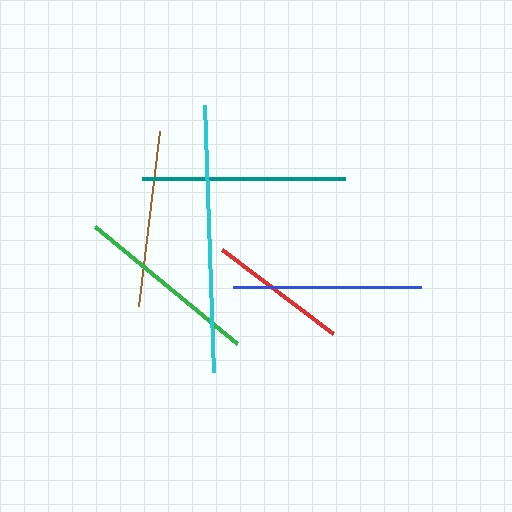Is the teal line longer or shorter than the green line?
The teal line is longer than the green line.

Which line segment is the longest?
The cyan line is the longest at approximately 267 pixels.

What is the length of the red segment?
The red segment is approximately 139 pixels long.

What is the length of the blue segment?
The blue segment is approximately 188 pixels long.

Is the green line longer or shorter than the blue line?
The blue line is longer than the green line.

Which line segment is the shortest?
The red line is the shortest at approximately 139 pixels.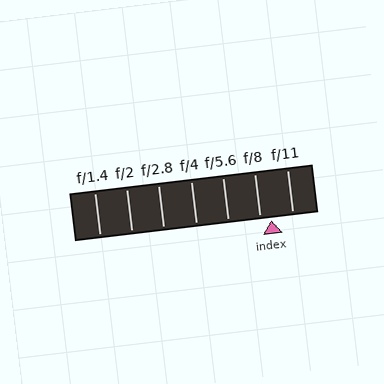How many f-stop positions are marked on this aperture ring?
There are 7 f-stop positions marked.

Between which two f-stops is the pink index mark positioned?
The index mark is between f/8 and f/11.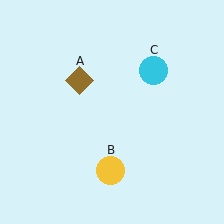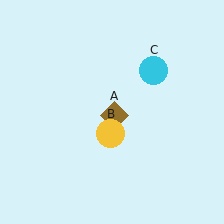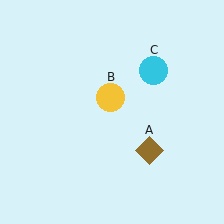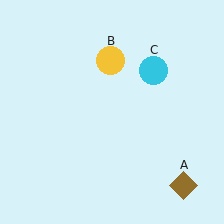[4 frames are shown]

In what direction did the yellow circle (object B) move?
The yellow circle (object B) moved up.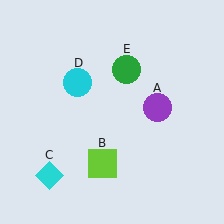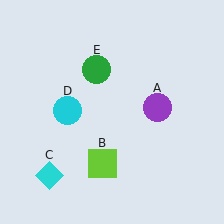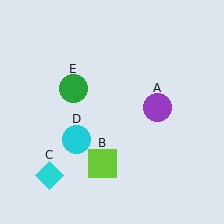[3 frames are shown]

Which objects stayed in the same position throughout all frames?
Purple circle (object A) and lime square (object B) and cyan diamond (object C) remained stationary.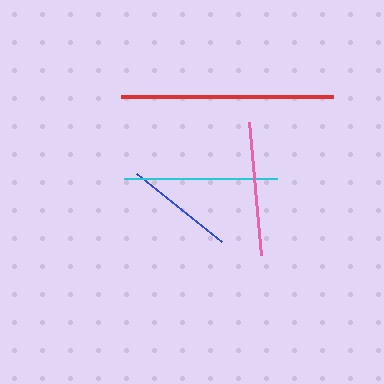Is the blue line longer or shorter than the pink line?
The pink line is longer than the blue line.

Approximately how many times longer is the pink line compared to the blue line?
The pink line is approximately 1.2 times the length of the blue line.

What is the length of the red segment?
The red segment is approximately 212 pixels long.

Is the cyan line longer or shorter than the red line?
The red line is longer than the cyan line.